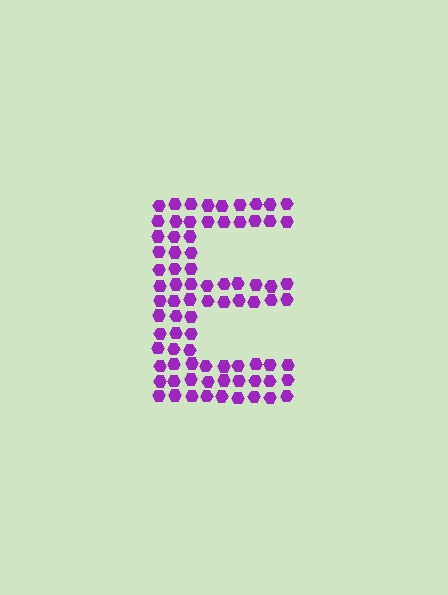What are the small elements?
The small elements are hexagons.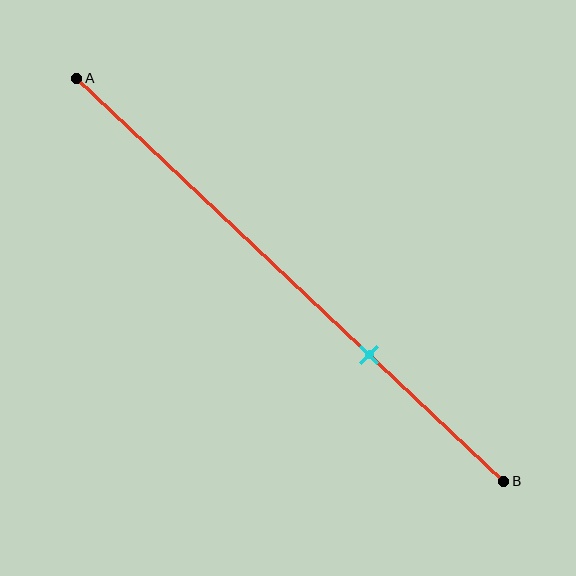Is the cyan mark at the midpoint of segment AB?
No, the mark is at about 70% from A, not at the 50% midpoint.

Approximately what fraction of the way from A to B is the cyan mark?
The cyan mark is approximately 70% of the way from A to B.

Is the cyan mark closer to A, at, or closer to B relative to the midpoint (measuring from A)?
The cyan mark is closer to point B than the midpoint of segment AB.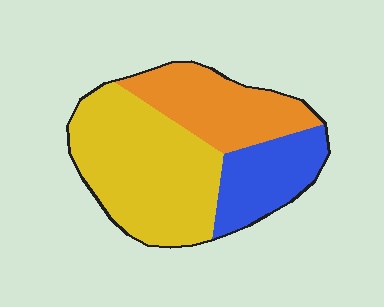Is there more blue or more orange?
Orange.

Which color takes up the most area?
Yellow, at roughly 50%.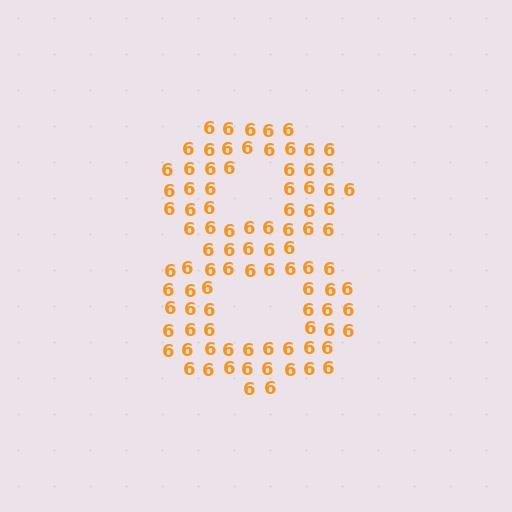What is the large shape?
The large shape is the digit 8.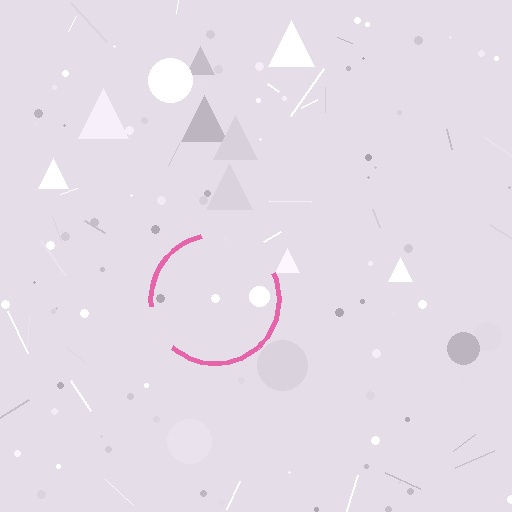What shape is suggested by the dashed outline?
The dashed outline suggests a circle.